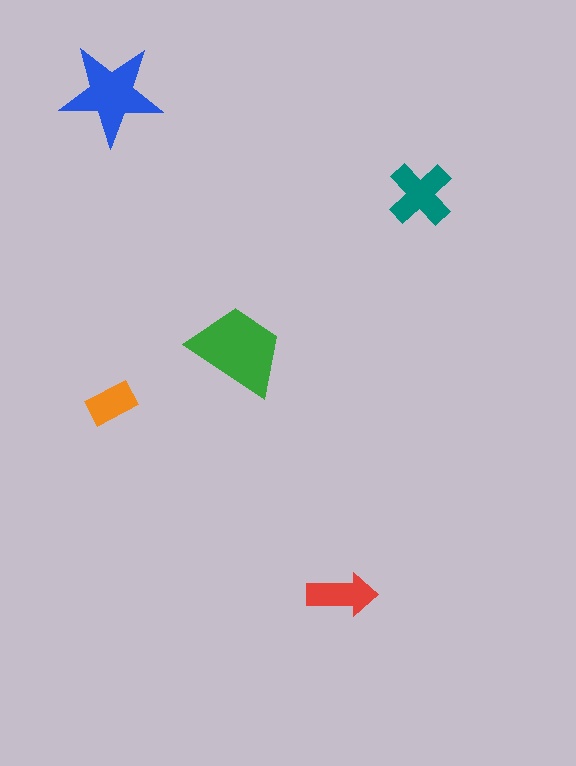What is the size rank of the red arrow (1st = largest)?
4th.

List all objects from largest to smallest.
The green trapezoid, the blue star, the teal cross, the red arrow, the orange rectangle.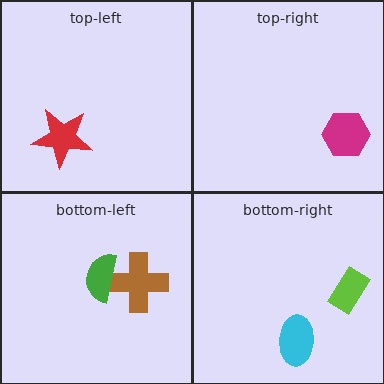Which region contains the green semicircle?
The bottom-left region.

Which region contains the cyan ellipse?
The bottom-right region.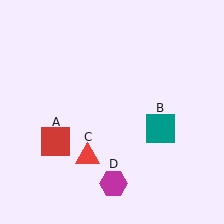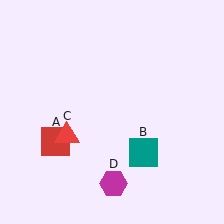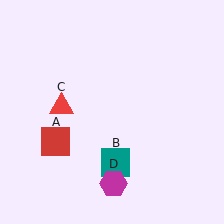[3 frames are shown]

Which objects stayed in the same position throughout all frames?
Red square (object A) and magenta hexagon (object D) remained stationary.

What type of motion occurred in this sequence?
The teal square (object B), red triangle (object C) rotated clockwise around the center of the scene.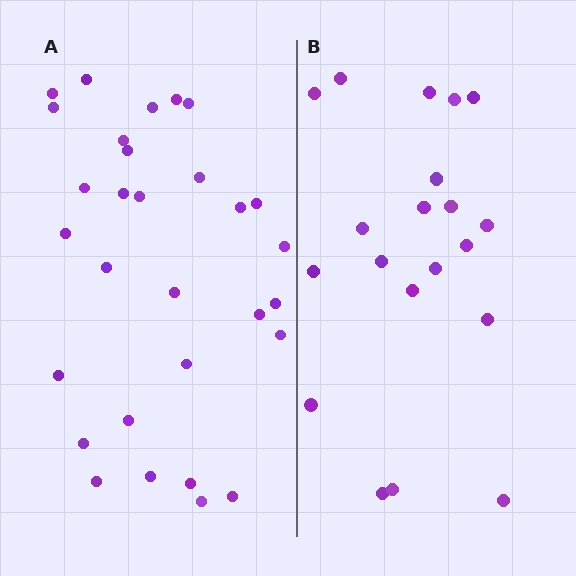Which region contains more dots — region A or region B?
Region A (the left region) has more dots.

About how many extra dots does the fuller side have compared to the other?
Region A has roughly 10 or so more dots than region B.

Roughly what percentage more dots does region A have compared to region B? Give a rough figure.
About 50% more.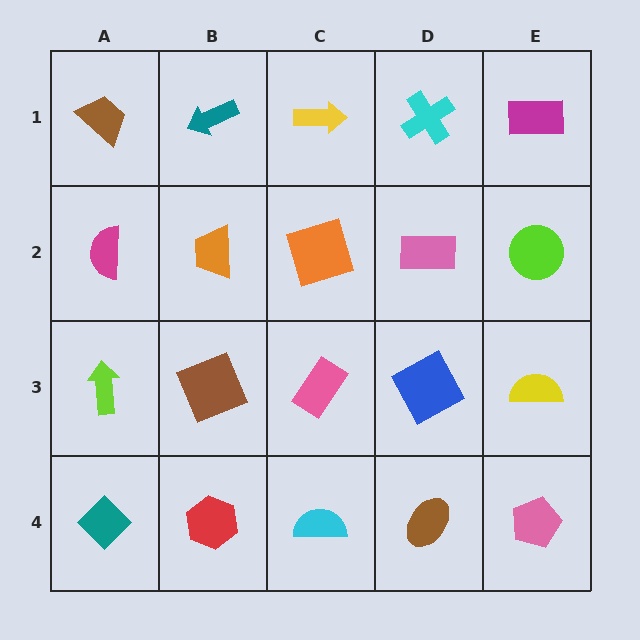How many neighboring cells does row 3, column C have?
4.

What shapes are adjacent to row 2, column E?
A magenta rectangle (row 1, column E), a yellow semicircle (row 3, column E), a pink rectangle (row 2, column D).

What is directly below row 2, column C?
A pink rectangle.